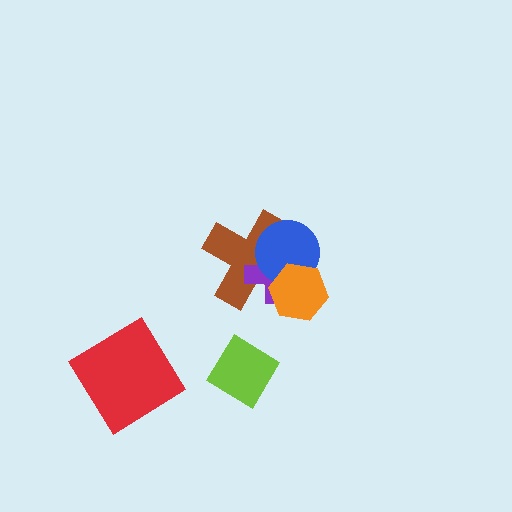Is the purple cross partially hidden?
Yes, it is partially covered by another shape.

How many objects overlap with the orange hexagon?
3 objects overlap with the orange hexagon.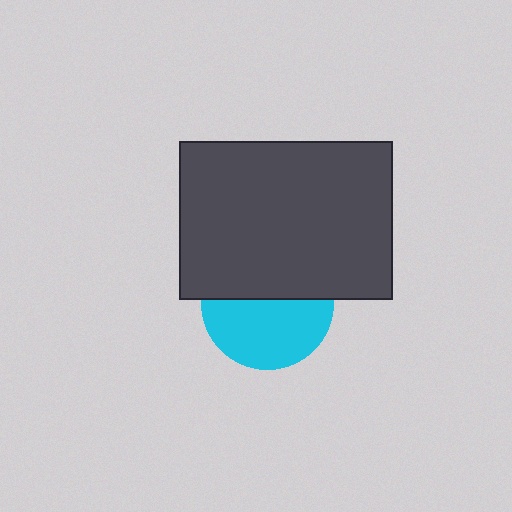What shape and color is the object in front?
The object in front is a dark gray rectangle.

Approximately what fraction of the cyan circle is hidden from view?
Roughly 47% of the cyan circle is hidden behind the dark gray rectangle.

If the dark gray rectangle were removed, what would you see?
You would see the complete cyan circle.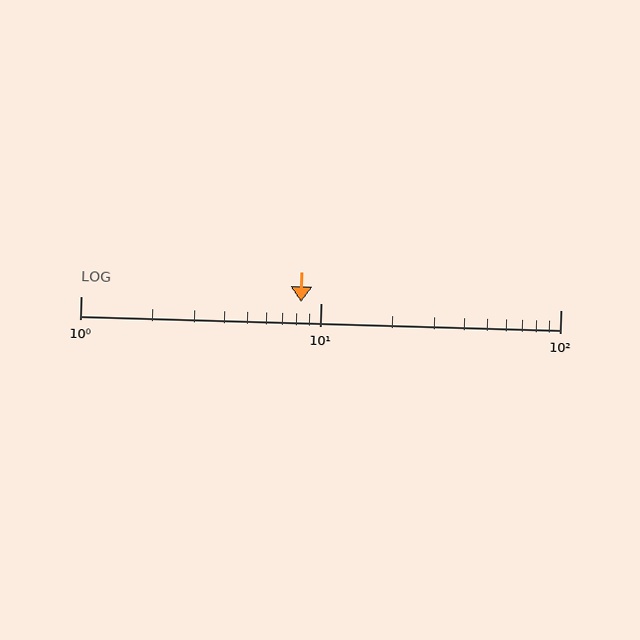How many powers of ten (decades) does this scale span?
The scale spans 2 decades, from 1 to 100.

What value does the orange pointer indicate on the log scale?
The pointer indicates approximately 8.3.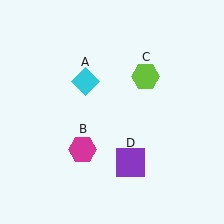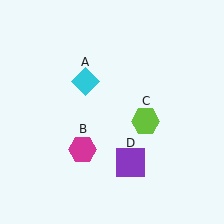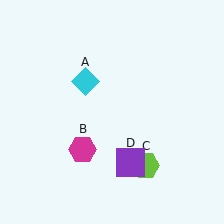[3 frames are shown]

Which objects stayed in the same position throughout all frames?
Cyan diamond (object A) and magenta hexagon (object B) and purple square (object D) remained stationary.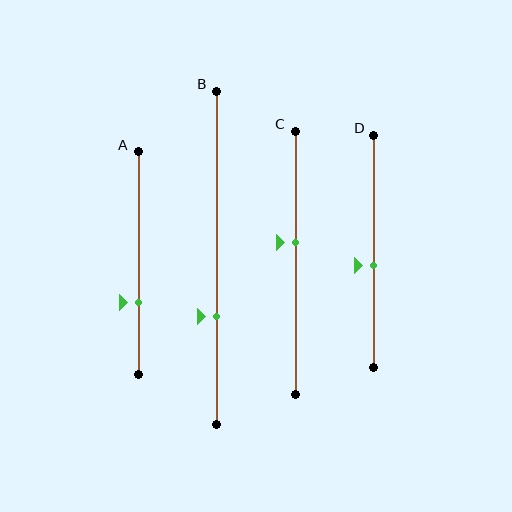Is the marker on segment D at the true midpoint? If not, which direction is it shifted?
No, the marker on segment D is shifted downward by about 6% of the segment length.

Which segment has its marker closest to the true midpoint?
Segment D has its marker closest to the true midpoint.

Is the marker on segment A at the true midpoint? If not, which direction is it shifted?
No, the marker on segment A is shifted downward by about 17% of the segment length.